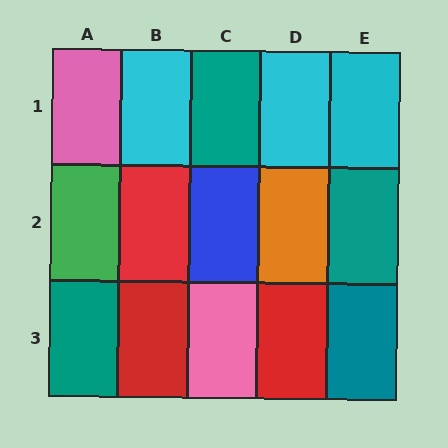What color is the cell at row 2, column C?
Blue.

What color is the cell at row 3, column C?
Pink.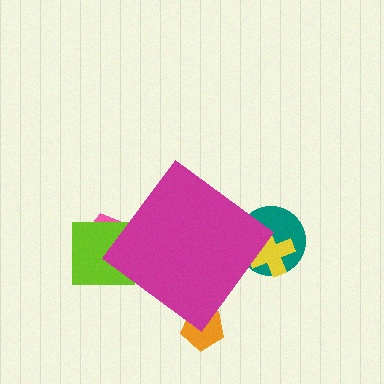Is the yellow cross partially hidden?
Yes, the yellow cross is partially hidden behind the magenta diamond.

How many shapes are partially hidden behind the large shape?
5 shapes are partially hidden.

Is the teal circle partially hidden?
Yes, the teal circle is partially hidden behind the magenta diamond.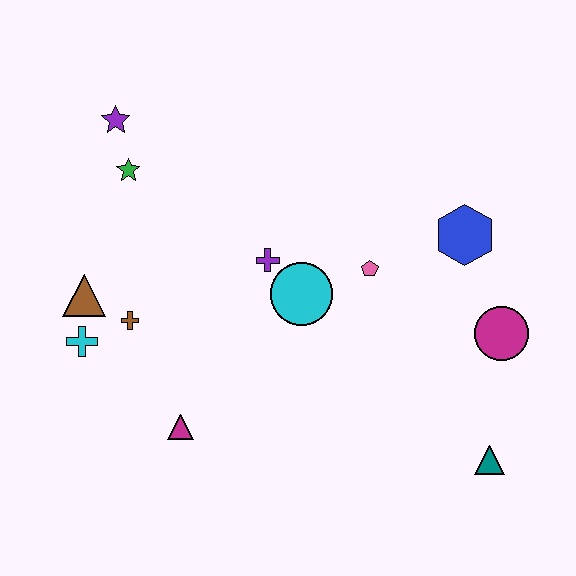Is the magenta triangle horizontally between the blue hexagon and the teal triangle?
No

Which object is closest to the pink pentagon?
The cyan circle is closest to the pink pentagon.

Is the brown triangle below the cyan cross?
No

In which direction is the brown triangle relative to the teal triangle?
The brown triangle is to the left of the teal triangle.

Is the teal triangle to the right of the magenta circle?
No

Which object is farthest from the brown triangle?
The teal triangle is farthest from the brown triangle.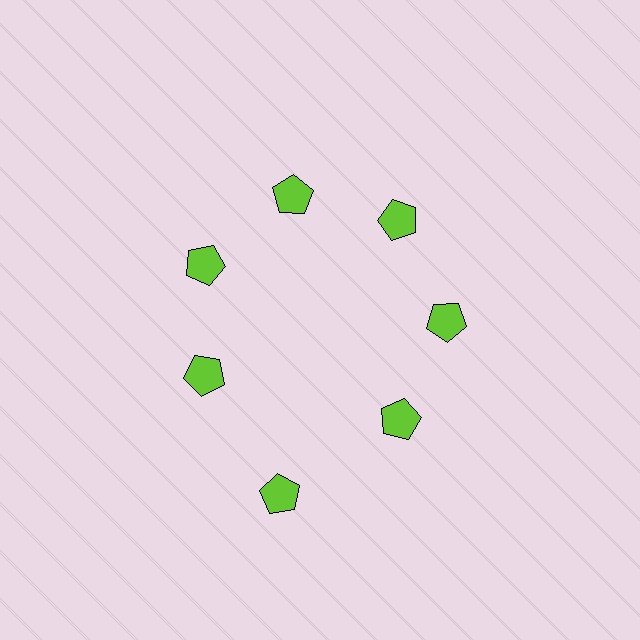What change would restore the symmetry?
The symmetry would be restored by moving it inward, back onto the ring so that all 7 pentagons sit at equal angles and equal distance from the center.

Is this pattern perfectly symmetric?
No. The 7 lime pentagons are arranged in a ring, but one element near the 6 o'clock position is pushed outward from the center, breaking the 7-fold rotational symmetry.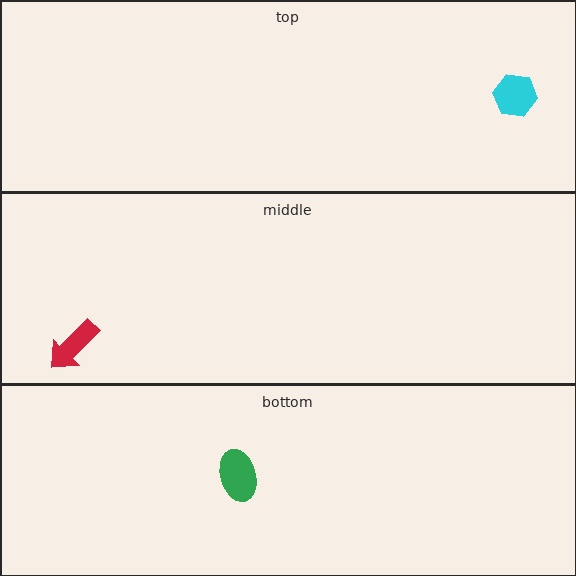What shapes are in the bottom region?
The green ellipse.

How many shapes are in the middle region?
1.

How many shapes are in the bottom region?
1.